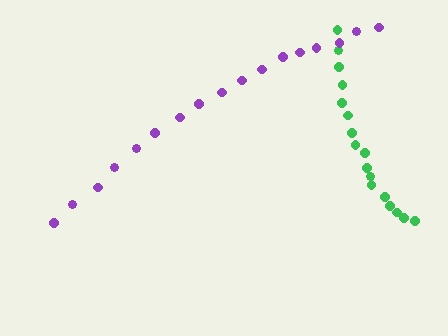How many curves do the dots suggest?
There are 2 distinct paths.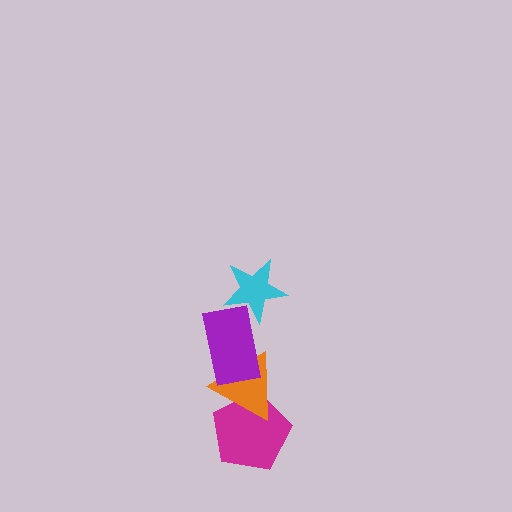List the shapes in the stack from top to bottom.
From top to bottom: the cyan star, the purple rectangle, the orange triangle, the magenta pentagon.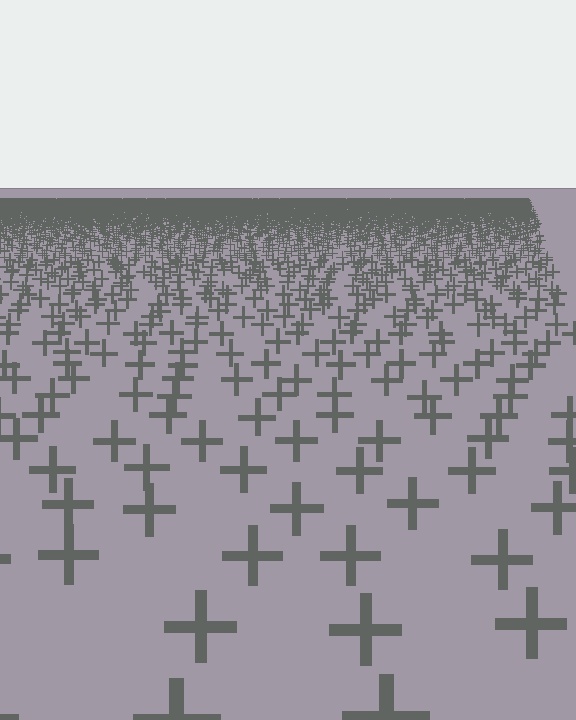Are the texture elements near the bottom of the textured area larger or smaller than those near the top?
Larger. Near the bottom, elements are closer to the viewer and appear at a bigger on-screen size.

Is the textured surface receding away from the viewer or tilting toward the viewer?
The surface is receding away from the viewer. Texture elements get smaller and denser toward the top.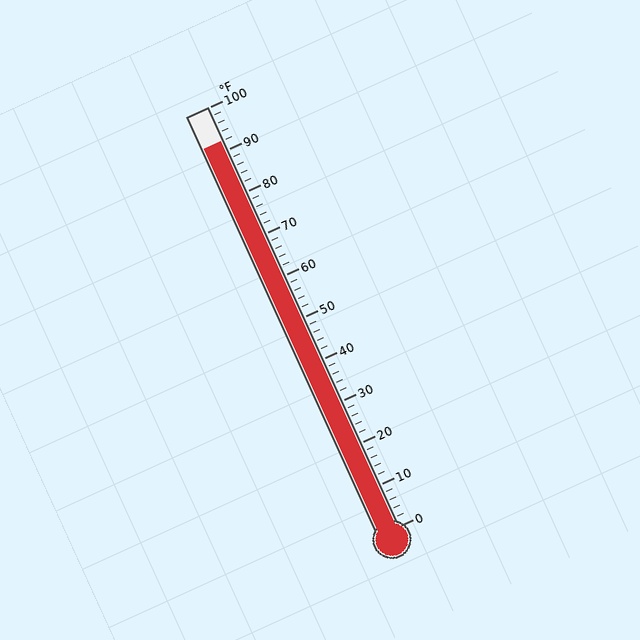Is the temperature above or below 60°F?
The temperature is above 60°F.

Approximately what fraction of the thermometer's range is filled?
The thermometer is filled to approximately 90% of its range.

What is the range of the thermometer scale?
The thermometer scale ranges from 0°F to 100°F.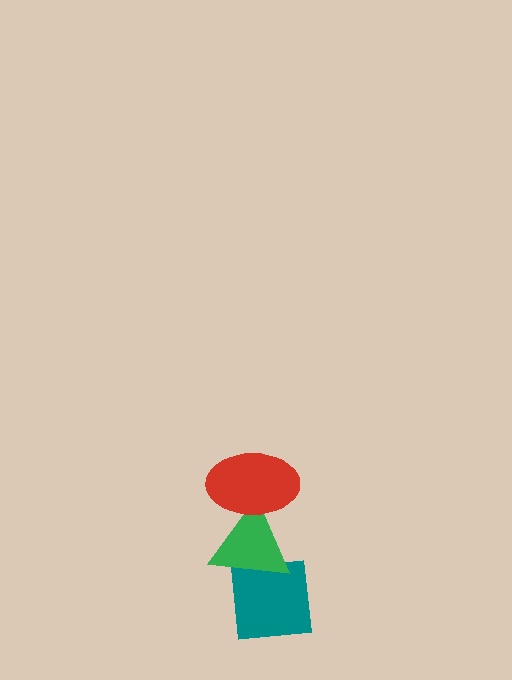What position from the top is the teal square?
The teal square is 3rd from the top.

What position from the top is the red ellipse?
The red ellipse is 1st from the top.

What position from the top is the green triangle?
The green triangle is 2nd from the top.